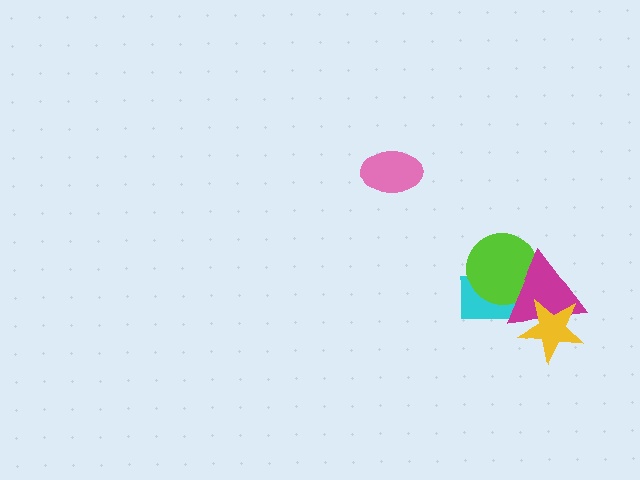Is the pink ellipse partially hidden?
No, no other shape covers it.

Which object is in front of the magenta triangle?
The yellow star is in front of the magenta triangle.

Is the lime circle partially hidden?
Yes, it is partially covered by another shape.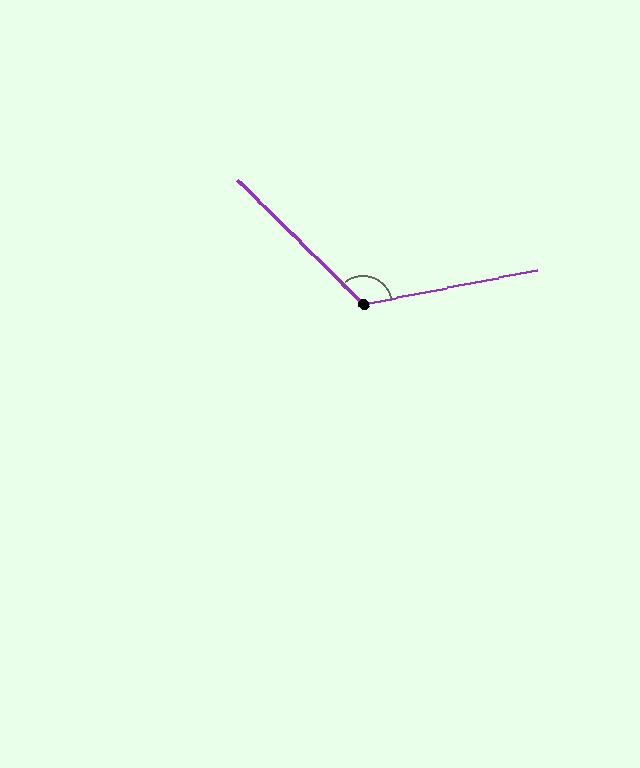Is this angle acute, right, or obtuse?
It is obtuse.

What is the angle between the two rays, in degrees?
Approximately 124 degrees.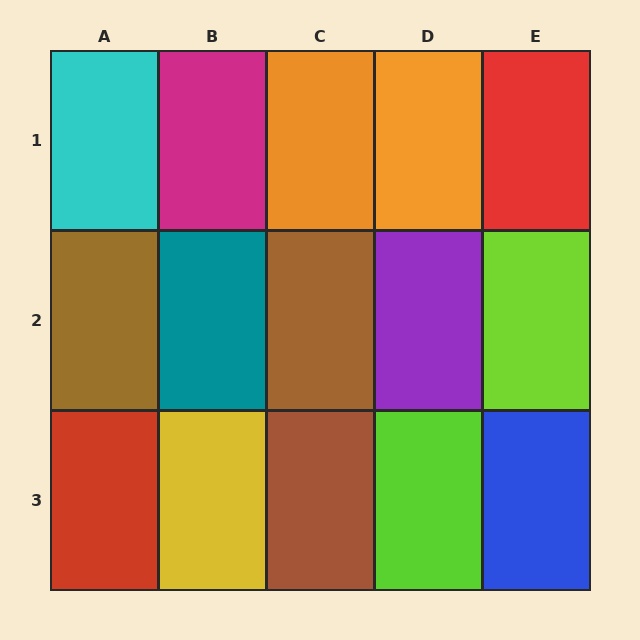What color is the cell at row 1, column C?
Orange.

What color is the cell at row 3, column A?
Red.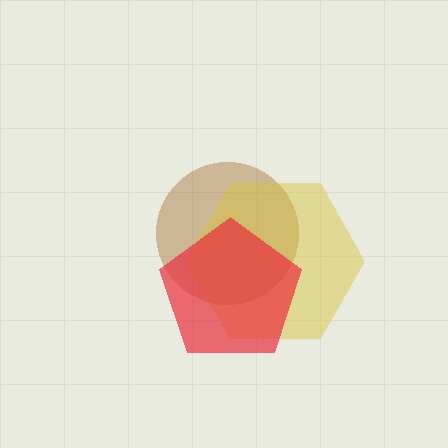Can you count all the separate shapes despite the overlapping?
Yes, there are 3 separate shapes.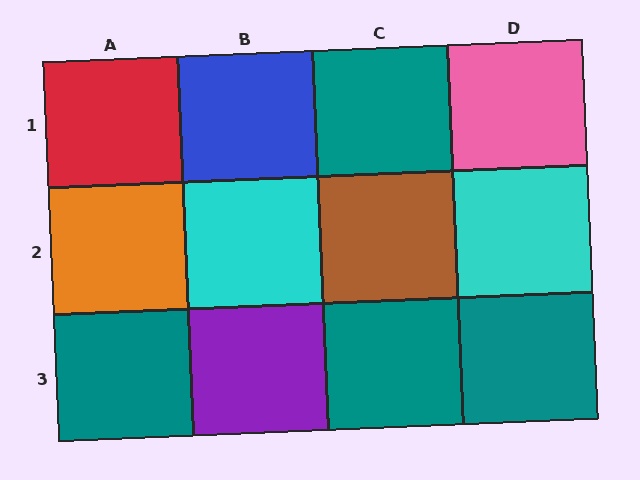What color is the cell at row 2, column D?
Cyan.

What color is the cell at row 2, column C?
Brown.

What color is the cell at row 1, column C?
Teal.